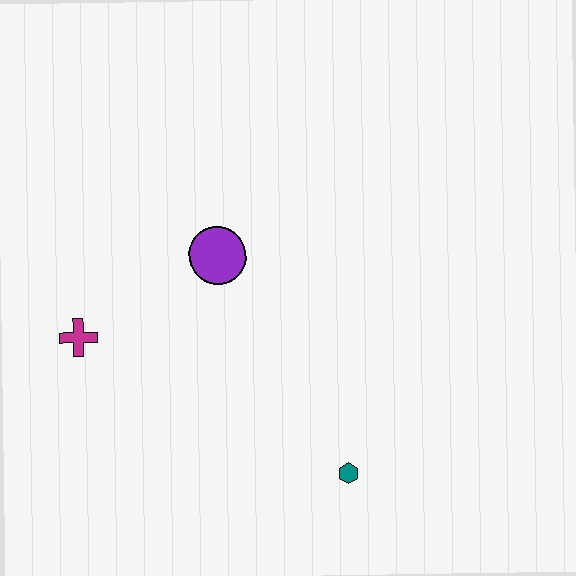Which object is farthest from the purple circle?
The teal hexagon is farthest from the purple circle.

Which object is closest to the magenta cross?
The purple circle is closest to the magenta cross.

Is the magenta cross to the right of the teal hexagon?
No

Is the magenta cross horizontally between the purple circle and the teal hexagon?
No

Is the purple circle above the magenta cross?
Yes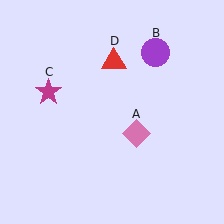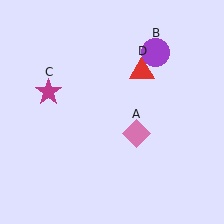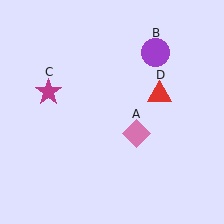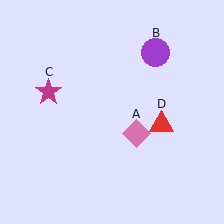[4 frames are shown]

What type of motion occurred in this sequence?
The red triangle (object D) rotated clockwise around the center of the scene.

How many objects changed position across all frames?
1 object changed position: red triangle (object D).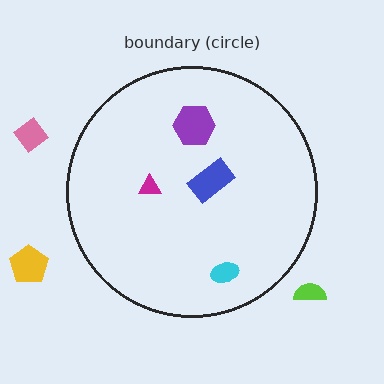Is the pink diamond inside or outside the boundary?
Outside.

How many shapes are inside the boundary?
4 inside, 3 outside.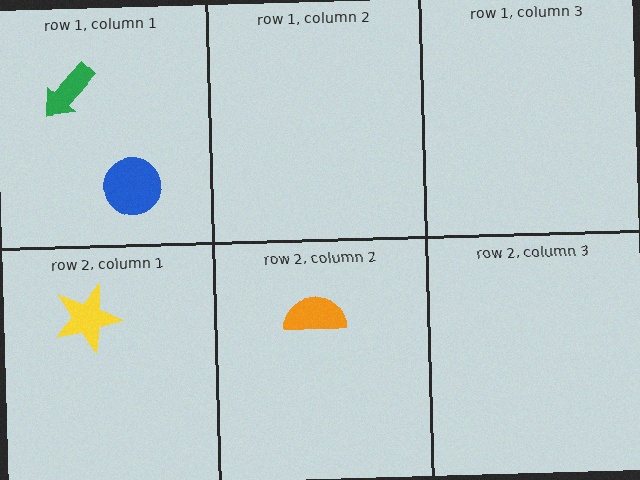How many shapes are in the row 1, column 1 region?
2.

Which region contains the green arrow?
The row 1, column 1 region.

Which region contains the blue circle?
The row 1, column 1 region.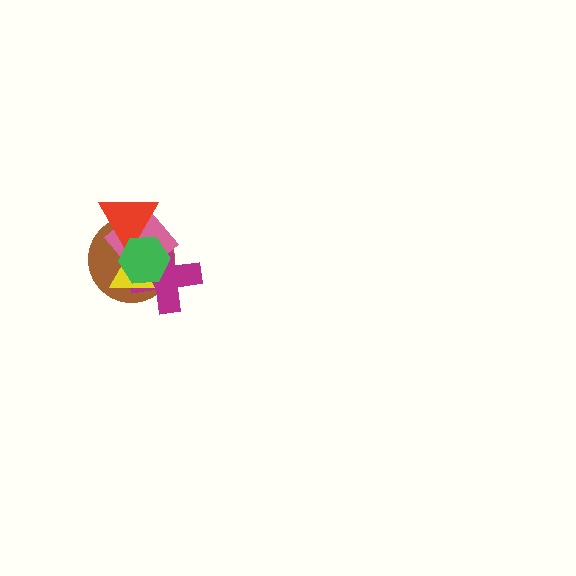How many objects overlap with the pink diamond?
5 objects overlap with the pink diamond.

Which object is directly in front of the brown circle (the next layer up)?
The magenta cross is directly in front of the brown circle.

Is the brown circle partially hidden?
Yes, it is partially covered by another shape.